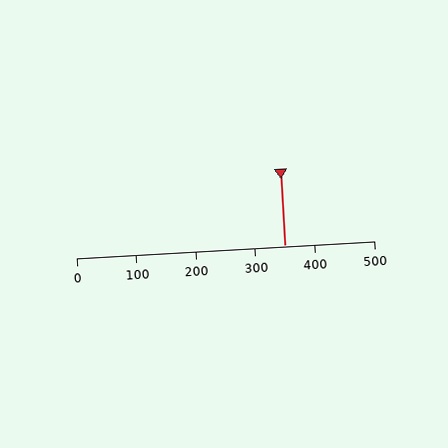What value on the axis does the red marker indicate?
The marker indicates approximately 350.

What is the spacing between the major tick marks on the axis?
The major ticks are spaced 100 apart.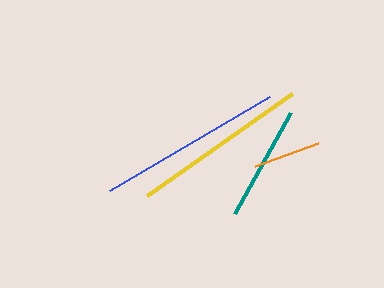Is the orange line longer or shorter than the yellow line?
The yellow line is longer than the orange line.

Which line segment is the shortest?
The orange line is the shortest at approximately 67 pixels.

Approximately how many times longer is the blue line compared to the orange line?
The blue line is approximately 2.8 times the length of the orange line.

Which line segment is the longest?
The blue line is the longest at approximately 185 pixels.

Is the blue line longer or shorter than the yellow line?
The blue line is longer than the yellow line.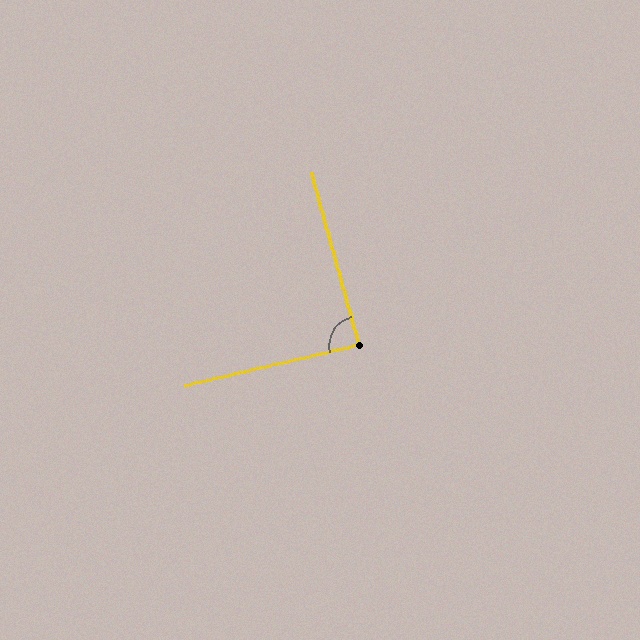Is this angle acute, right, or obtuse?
It is approximately a right angle.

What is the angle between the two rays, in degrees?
Approximately 88 degrees.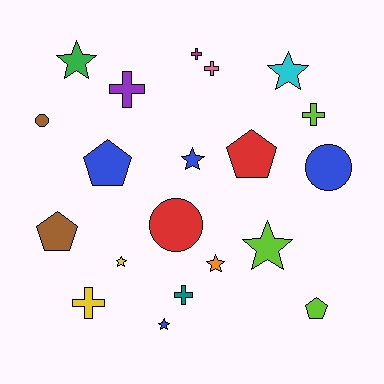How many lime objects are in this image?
There are 3 lime objects.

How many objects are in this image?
There are 20 objects.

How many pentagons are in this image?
There are 4 pentagons.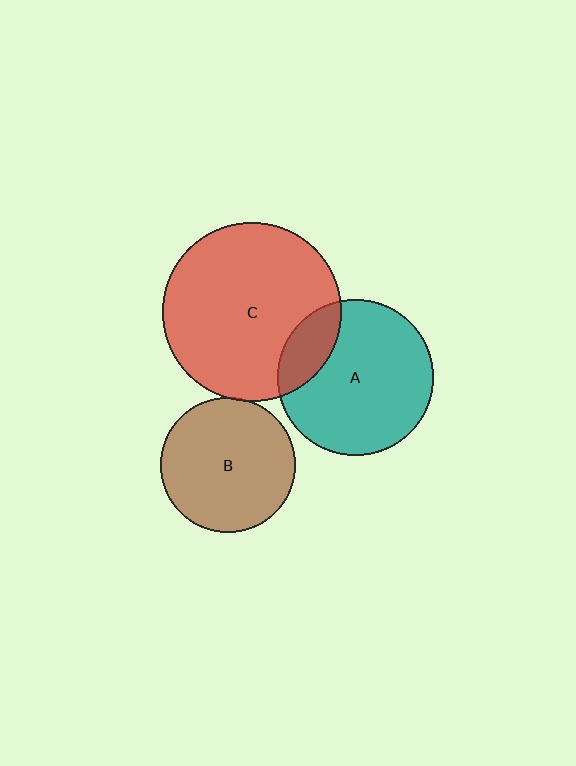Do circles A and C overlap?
Yes.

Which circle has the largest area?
Circle C (red).